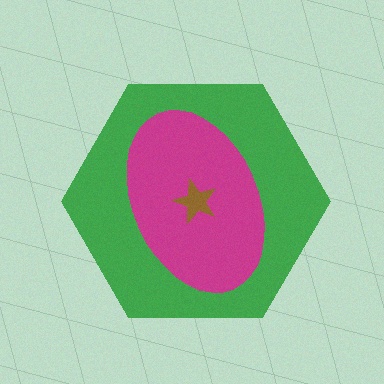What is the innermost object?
The brown star.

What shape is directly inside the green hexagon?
The magenta ellipse.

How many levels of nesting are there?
3.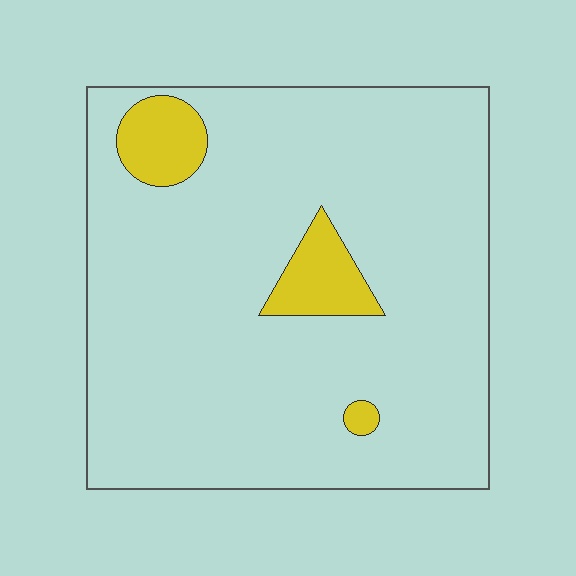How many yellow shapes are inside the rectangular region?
3.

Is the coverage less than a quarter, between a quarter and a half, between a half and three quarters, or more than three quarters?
Less than a quarter.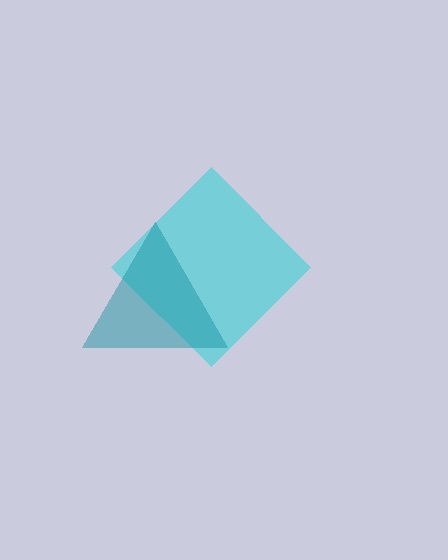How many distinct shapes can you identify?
There are 2 distinct shapes: a cyan diamond, a teal triangle.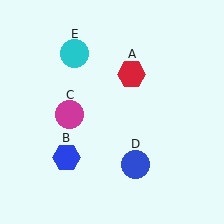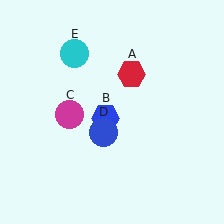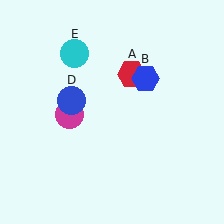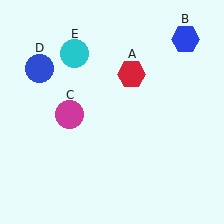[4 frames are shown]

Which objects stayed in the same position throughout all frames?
Red hexagon (object A) and magenta circle (object C) and cyan circle (object E) remained stationary.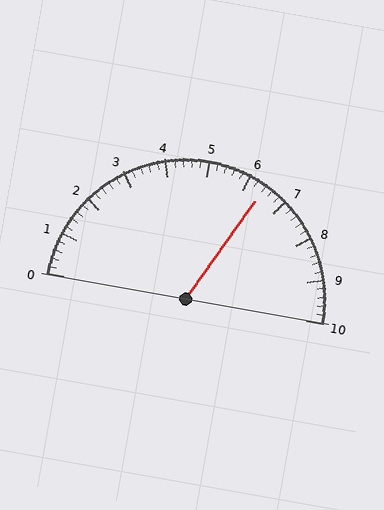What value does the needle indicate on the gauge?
The needle indicates approximately 6.4.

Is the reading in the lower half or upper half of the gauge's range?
The reading is in the upper half of the range (0 to 10).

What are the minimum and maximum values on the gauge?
The gauge ranges from 0 to 10.